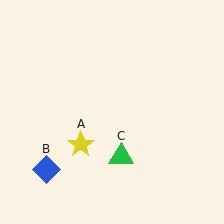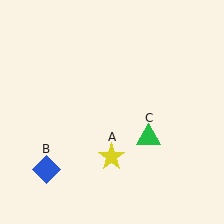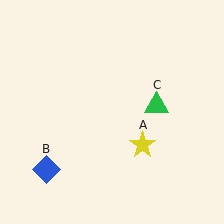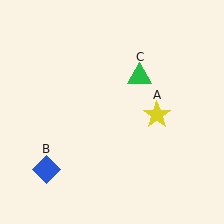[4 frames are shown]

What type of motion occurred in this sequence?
The yellow star (object A), green triangle (object C) rotated counterclockwise around the center of the scene.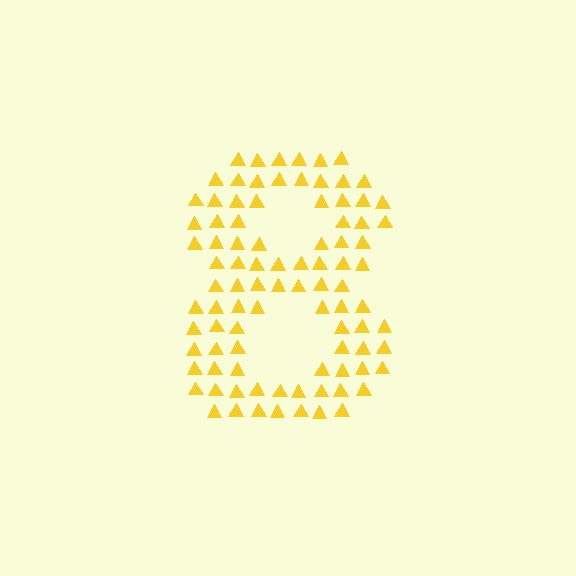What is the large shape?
The large shape is the digit 8.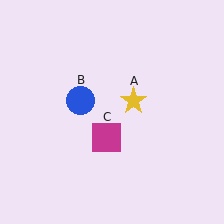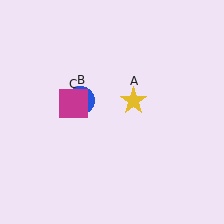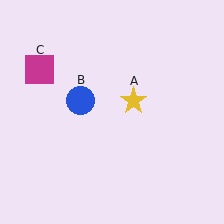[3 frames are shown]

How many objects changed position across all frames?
1 object changed position: magenta square (object C).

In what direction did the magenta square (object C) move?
The magenta square (object C) moved up and to the left.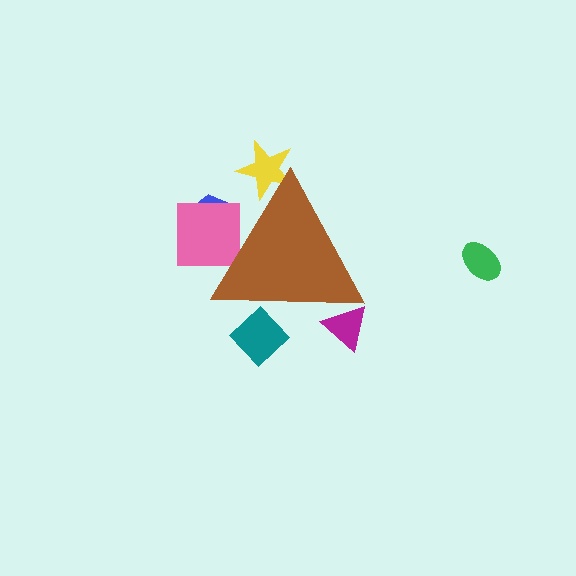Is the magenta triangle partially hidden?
Yes, the magenta triangle is partially hidden behind the brown triangle.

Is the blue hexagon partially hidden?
Yes, the blue hexagon is partially hidden behind the brown triangle.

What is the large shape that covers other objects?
A brown triangle.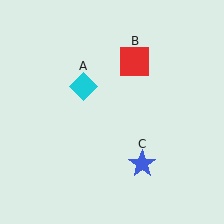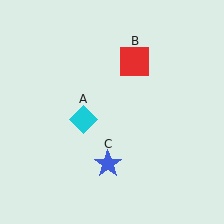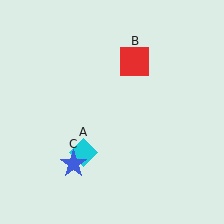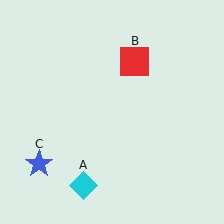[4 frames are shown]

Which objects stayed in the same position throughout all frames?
Red square (object B) remained stationary.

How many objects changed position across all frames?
2 objects changed position: cyan diamond (object A), blue star (object C).